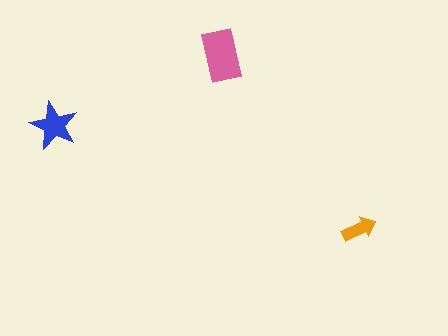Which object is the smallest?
The orange arrow.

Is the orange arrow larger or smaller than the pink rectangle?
Smaller.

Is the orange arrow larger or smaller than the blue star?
Smaller.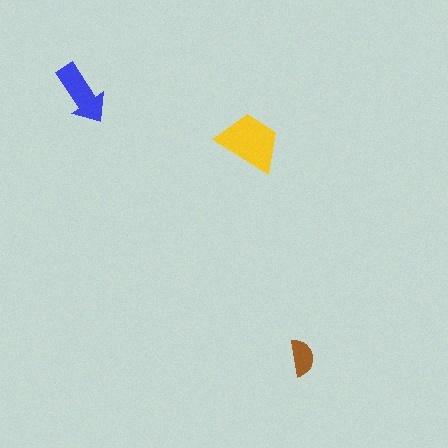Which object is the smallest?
The brown semicircle.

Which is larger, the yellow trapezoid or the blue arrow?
The yellow trapezoid.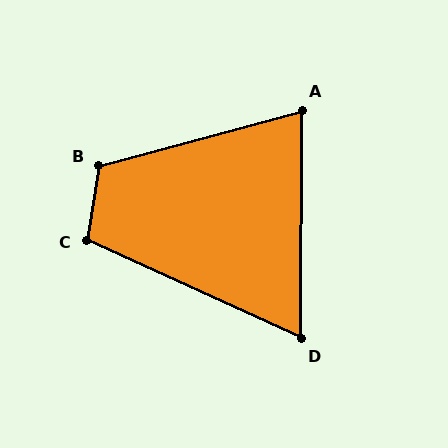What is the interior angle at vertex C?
Approximately 106 degrees (obtuse).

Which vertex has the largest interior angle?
B, at approximately 114 degrees.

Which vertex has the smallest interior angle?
D, at approximately 66 degrees.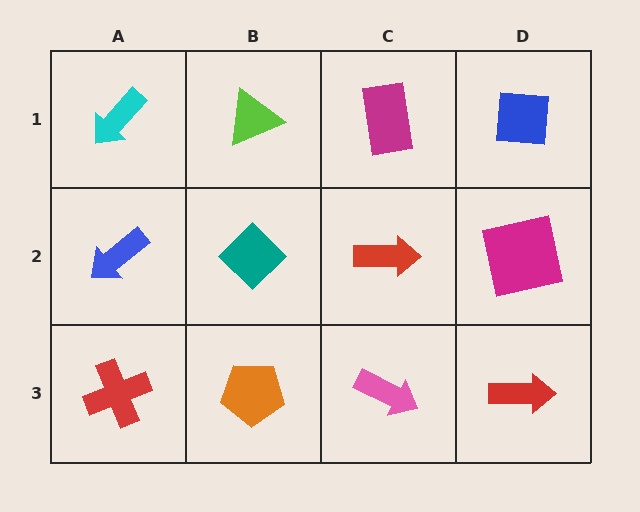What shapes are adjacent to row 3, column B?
A teal diamond (row 2, column B), a red cross (row 3, column A), a pink arrow (row 3, column C).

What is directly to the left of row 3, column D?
A pink arrow.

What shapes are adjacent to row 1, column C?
A red arrow (row 2, column C), a lime triangle (row 1, column B), a blue square (row 1, column D).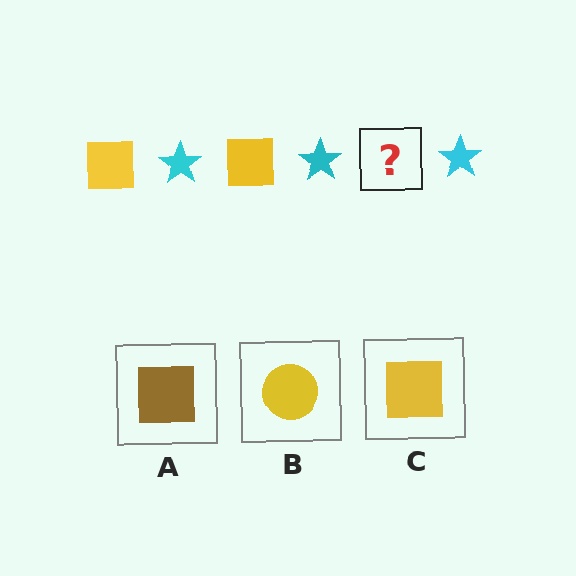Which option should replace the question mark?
Option C.